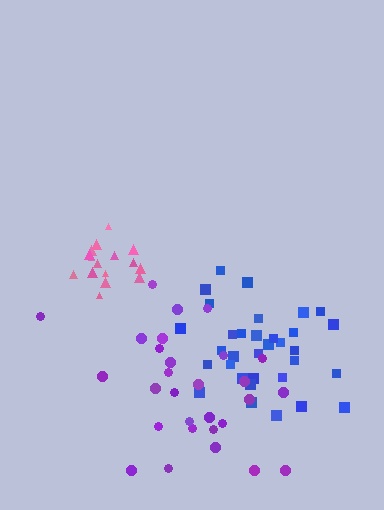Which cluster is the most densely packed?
Blue.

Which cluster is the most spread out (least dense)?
Purple.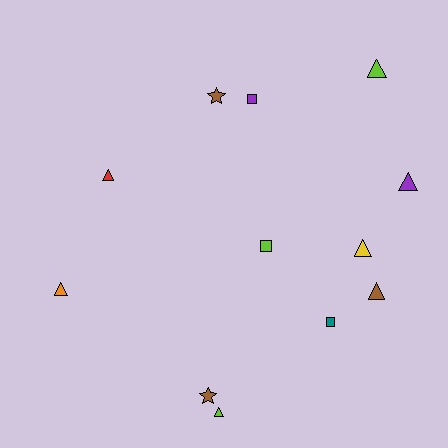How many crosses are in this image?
There are no crosses.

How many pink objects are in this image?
There are no pink objects.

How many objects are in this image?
There are 12 objects.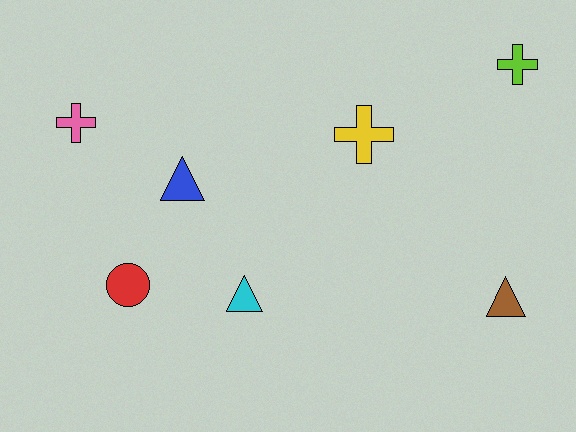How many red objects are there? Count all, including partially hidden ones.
There is 1 red object.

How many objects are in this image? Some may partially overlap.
There are 7 objects.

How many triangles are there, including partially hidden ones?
There are 3 triangles.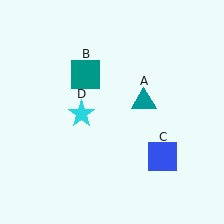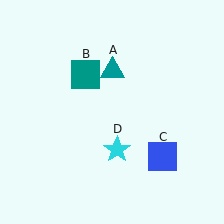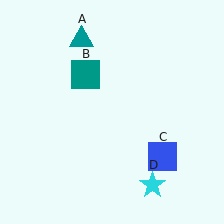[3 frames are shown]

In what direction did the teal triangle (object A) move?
The teal triangle (object A) moved up and to the left.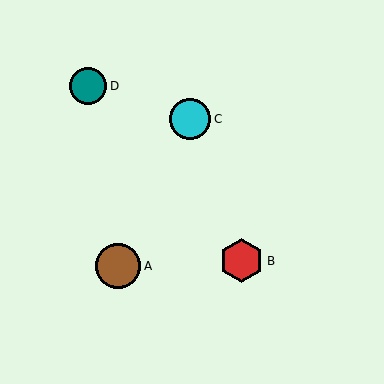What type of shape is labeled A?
Shape A is a brown circle.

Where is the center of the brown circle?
The center of the brown circle is at (118, 266).